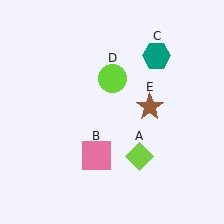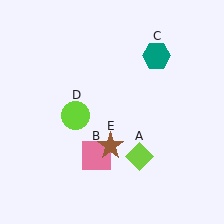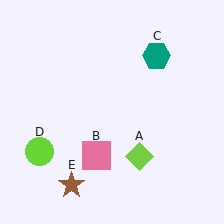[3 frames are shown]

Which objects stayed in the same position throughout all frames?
Lime diamond (object A) and pink square (object B) and teal hexagon (object C) remained stationary.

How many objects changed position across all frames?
2 objects changed position: lime circle (object D), brown star (object E).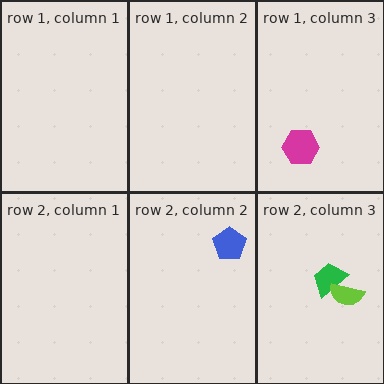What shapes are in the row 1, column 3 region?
The magenta hexagon.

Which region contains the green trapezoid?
The row 2, column 3 region.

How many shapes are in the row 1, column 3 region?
1.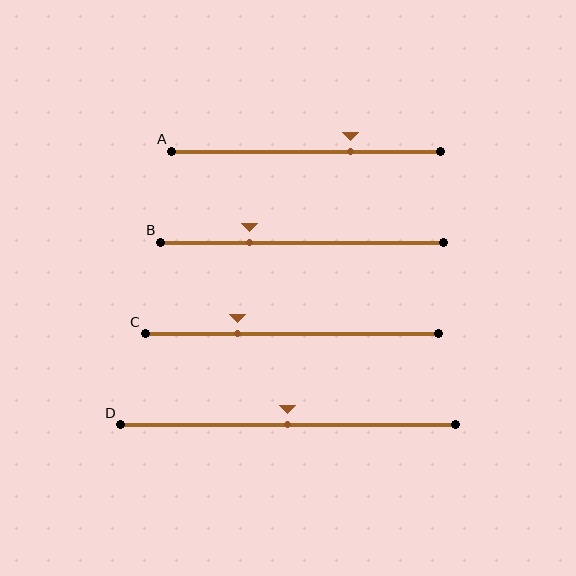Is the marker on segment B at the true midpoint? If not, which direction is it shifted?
No, the marker on segment B is shifted to the left by about 19% of the segment length.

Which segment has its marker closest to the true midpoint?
Segment D has its marker closest to the true midpoint.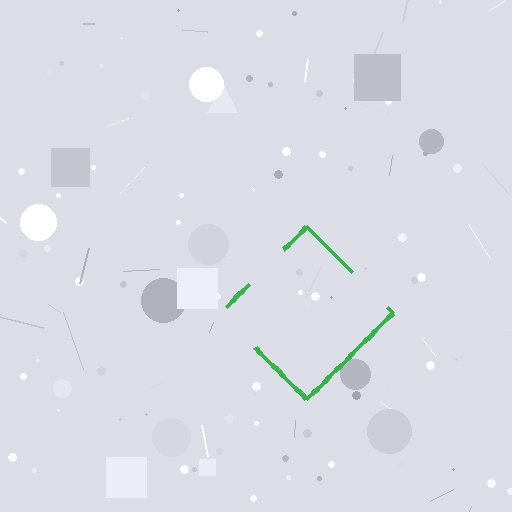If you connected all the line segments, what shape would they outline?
They would outline a diamond.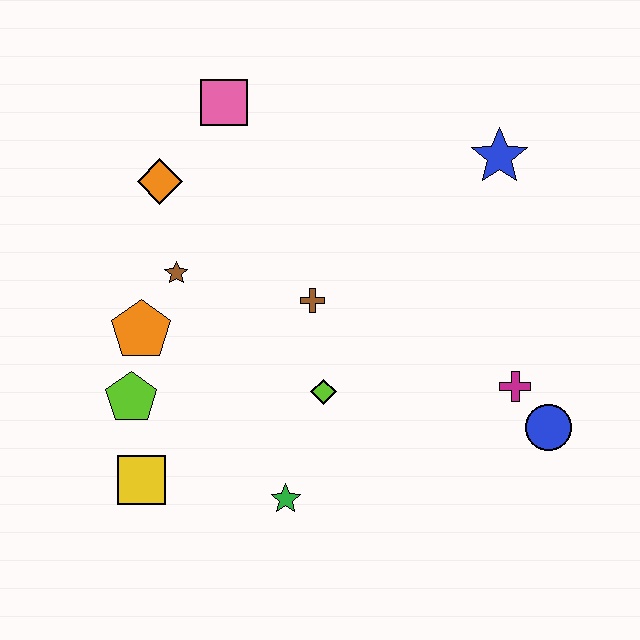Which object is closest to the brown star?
The orange pentagon is closest to the brown star.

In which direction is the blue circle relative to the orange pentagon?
The blue circle is to the right of the orange pentagon.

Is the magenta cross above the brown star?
No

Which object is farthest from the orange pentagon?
The blue circle is farthest from the orange pentagon.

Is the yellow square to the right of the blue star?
No